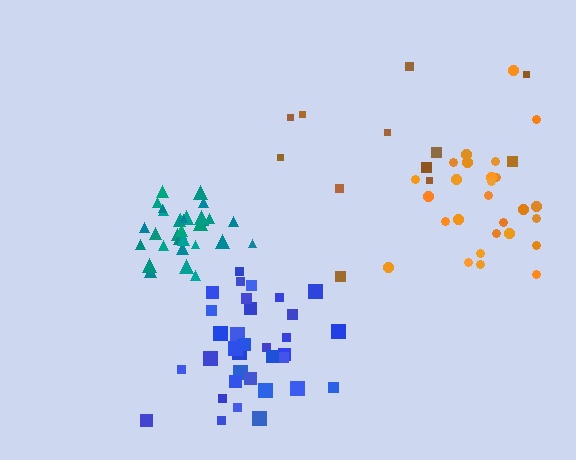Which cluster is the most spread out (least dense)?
Brown.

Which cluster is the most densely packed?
Teal.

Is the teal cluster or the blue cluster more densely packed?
Teal.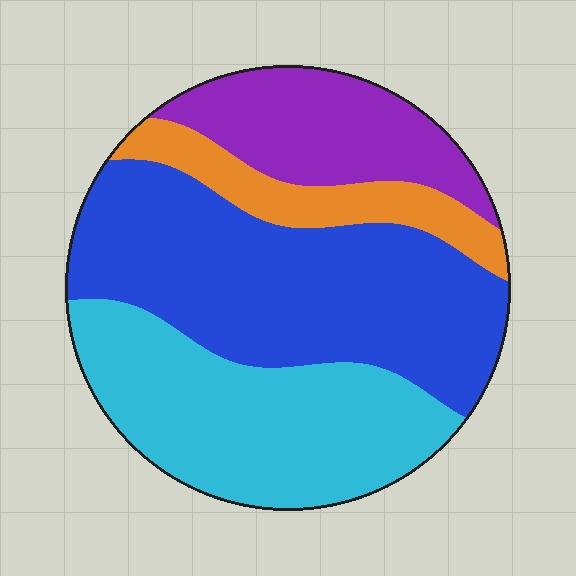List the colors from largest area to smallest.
From largest to smallest: blue, cyan, purple, orange.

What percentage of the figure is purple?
Purple covers about 15% of the figure.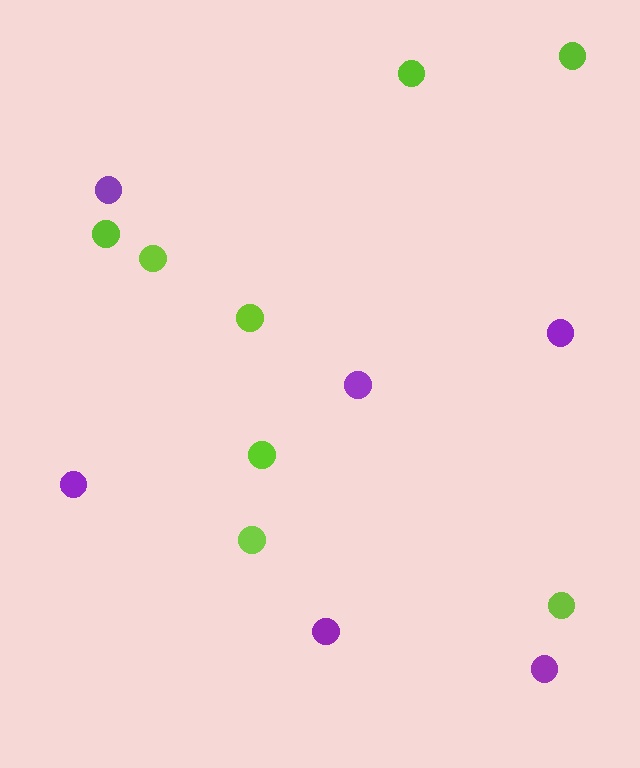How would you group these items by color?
There are 2 groups: one group of purple circles (6) and one group of lime circles (8).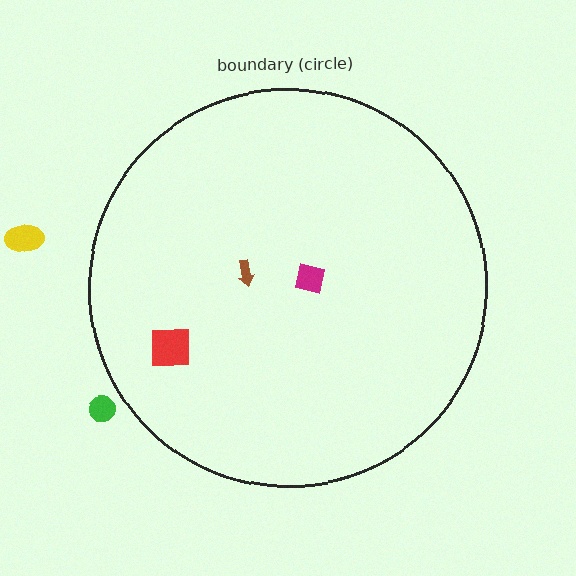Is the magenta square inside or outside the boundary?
Inside.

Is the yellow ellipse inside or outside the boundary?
Outside.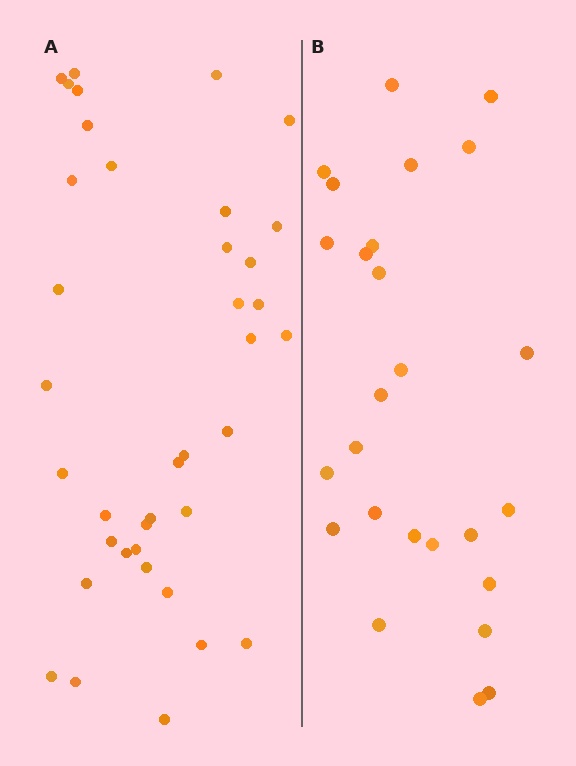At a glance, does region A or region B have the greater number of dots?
Region A (the left region) has more dots.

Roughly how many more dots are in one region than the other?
Region A has roughly 12 or so more dots than region B.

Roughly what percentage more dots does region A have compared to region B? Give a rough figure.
About 45% more.